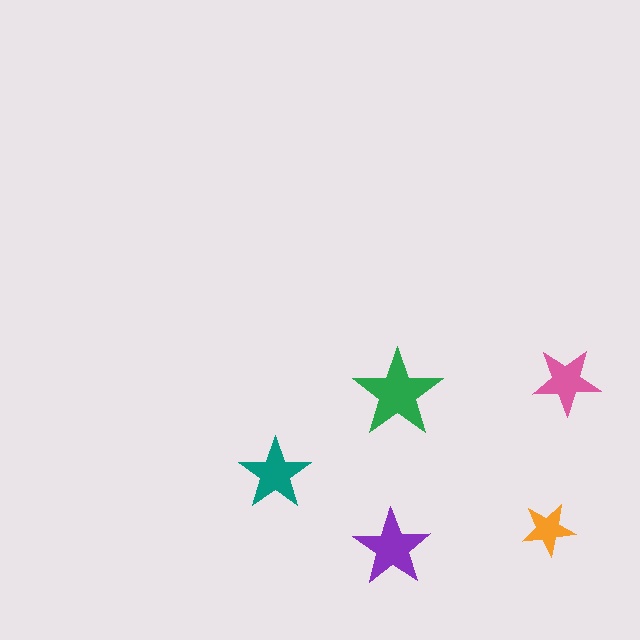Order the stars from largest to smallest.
the green one, the purple one, the teal one, the pink one, the orange one.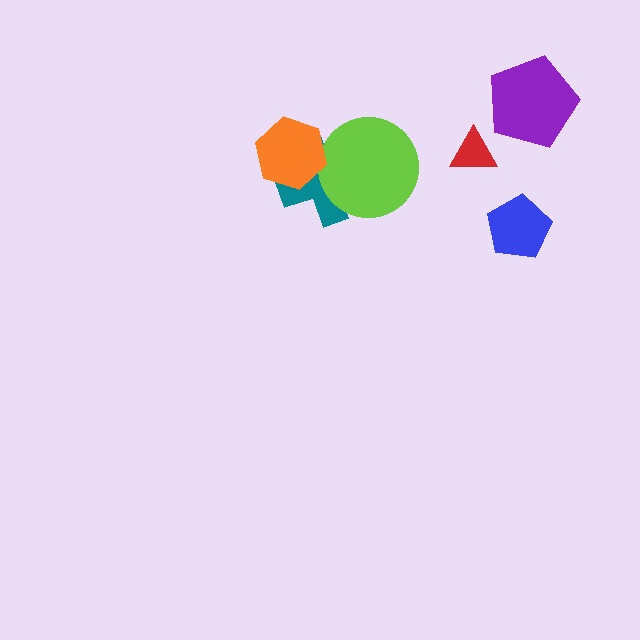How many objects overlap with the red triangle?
0 objects overlap with the red triangle.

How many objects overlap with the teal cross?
2 objects overlap with the teal cross.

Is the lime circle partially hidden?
No, no other shape covers it.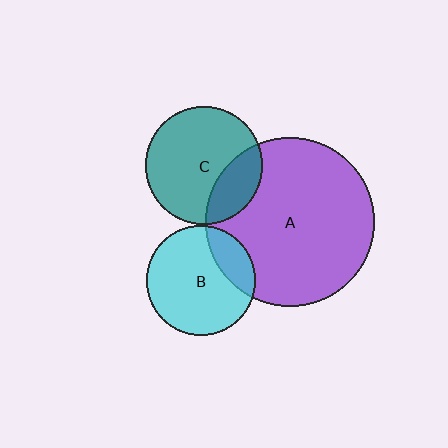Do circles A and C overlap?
Yes.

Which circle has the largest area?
Circle A (purple).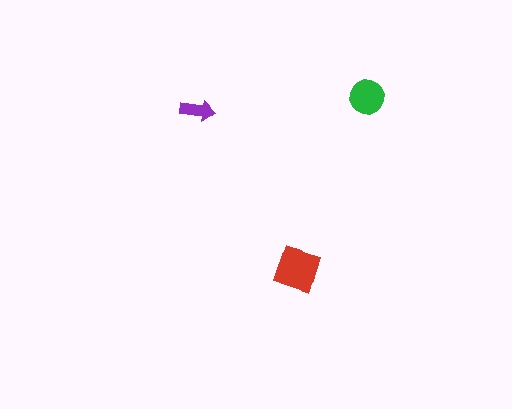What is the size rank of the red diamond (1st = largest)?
1st.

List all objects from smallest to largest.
The purple arrow, the green circle, the red diamond.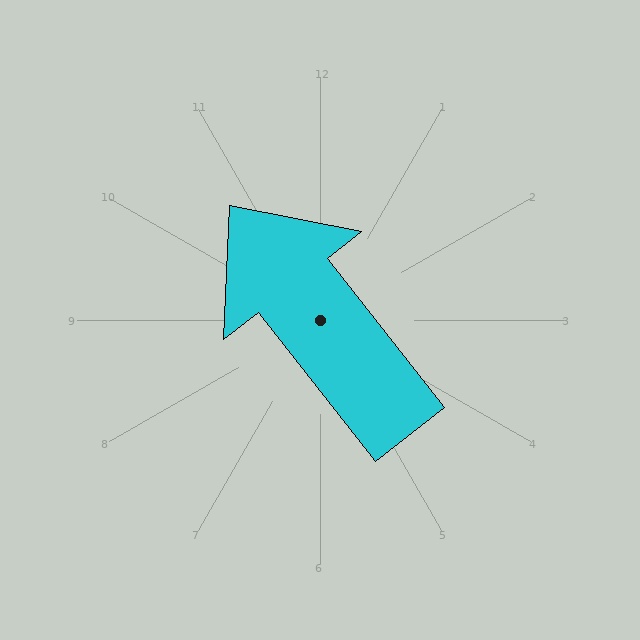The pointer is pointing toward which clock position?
Roughly 11 o'clock.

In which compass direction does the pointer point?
Northwest.